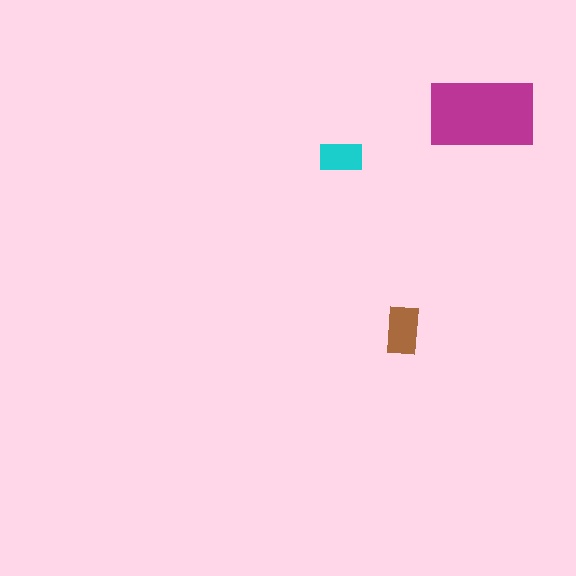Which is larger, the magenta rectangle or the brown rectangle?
The magenta one.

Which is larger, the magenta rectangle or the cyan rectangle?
The magenta one.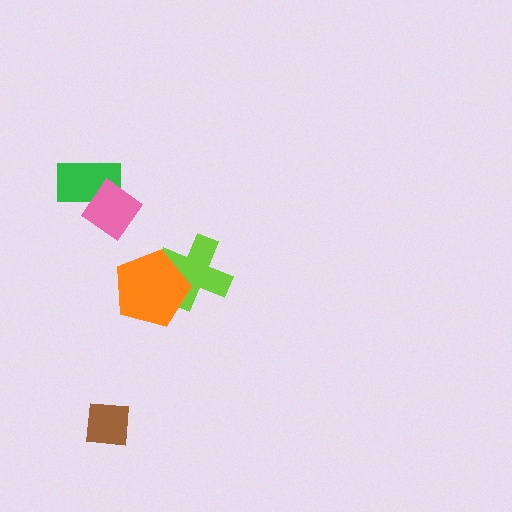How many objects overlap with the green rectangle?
1 object overlaps with the green rectangle.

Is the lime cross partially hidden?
Yes, it is partially covered by another shape.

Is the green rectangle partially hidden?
Yes, it is partially covered by another shape.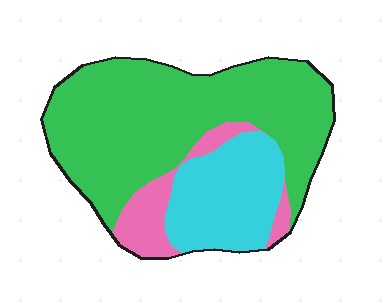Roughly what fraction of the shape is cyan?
Cyan covers about 25% of the shape.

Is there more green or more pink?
Green.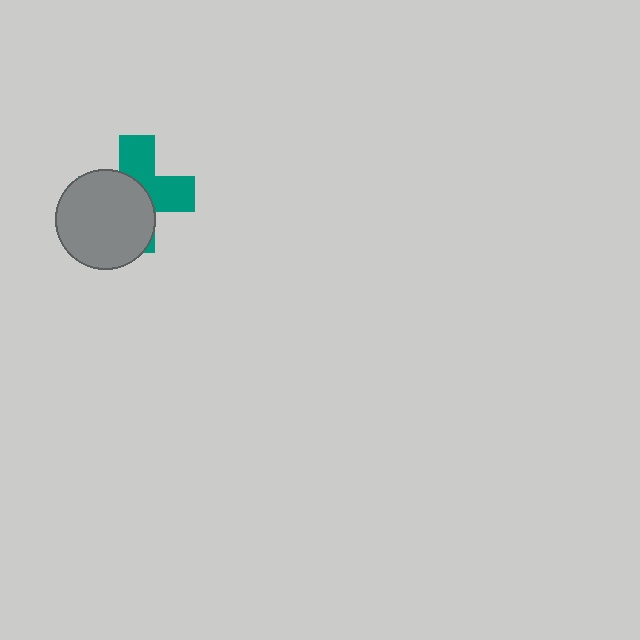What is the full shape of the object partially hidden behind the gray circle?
The partially hidden object is a teal cross.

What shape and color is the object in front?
The object in front is a gray circle.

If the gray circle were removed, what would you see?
You would see the complete teal cross.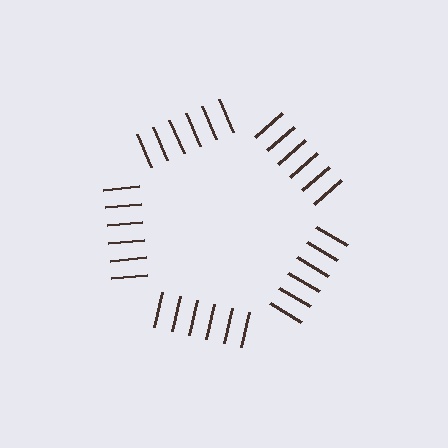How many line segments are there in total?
30 — 6 along each of the 5 edges.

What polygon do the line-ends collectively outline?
An illusory pentagon — the line segments terminate on its edges but no continuous stroke is drawn.